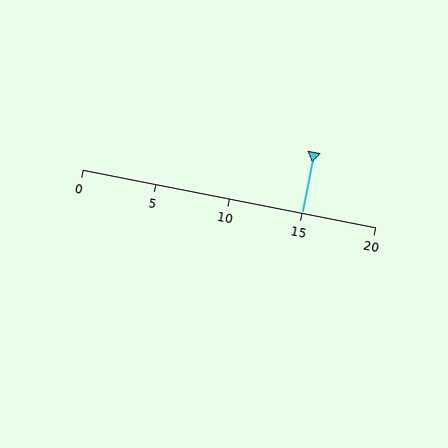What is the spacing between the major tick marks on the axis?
The major ticks are spaced 5 apart.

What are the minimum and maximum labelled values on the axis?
The axis runs from 0 to 20.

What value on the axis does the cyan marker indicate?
The marker indicates approximately 15.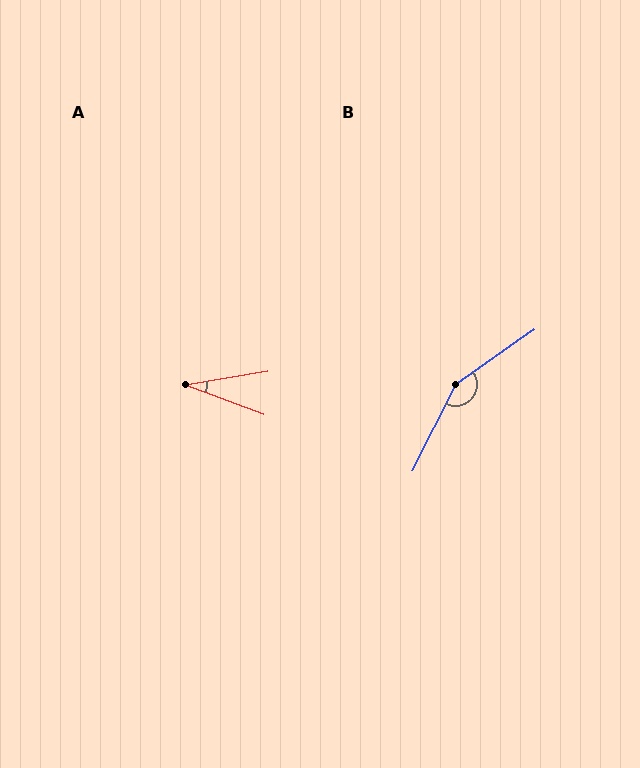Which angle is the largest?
B, at approximately 152 degrees.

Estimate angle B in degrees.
Approximately 152 degrees.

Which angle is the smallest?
A, at approximately 30 degrees.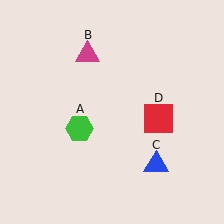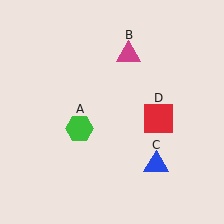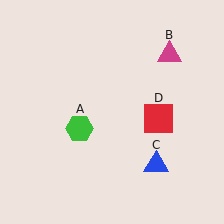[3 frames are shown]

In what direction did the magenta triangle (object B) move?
The magenta triangle (object B) moved right.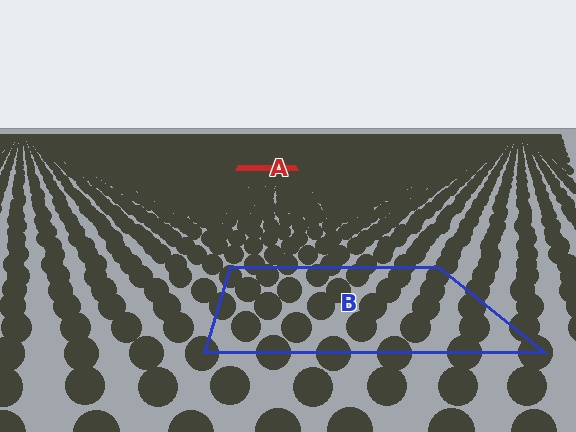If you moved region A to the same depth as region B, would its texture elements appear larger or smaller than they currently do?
They would appear larger. At a closer depth, the same texture elements are projected at a bigger on-screen size.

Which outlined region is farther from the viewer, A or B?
Region A is farther from the viewer — the texture elements inside it appear smaller and more densely packed.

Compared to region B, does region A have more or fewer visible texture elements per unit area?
Region A has more texture elements per unit area — they are packed more densely because it is farther away.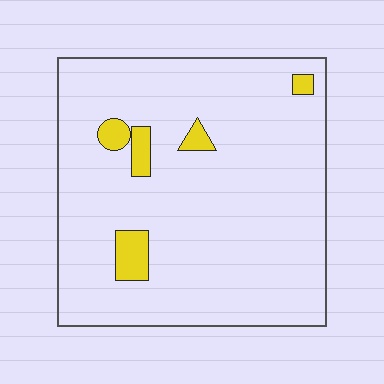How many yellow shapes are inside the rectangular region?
5.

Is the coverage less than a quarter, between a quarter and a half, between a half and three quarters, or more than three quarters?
Less than a quarter.